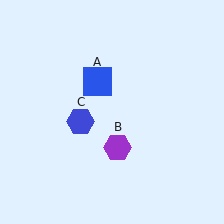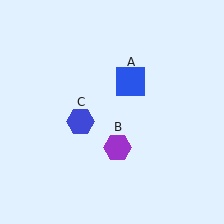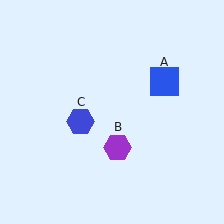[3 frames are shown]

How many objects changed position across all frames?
1 object changed position: blue square (object A).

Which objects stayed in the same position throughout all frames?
Purple hexagon (object B) and blue hexagon (object C) remained stationary.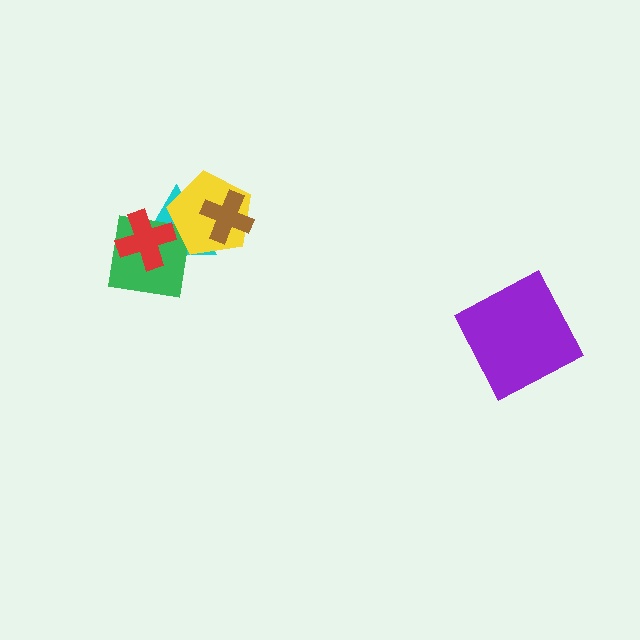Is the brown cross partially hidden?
No, no other shape covers it.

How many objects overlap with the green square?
2 objects overlap with the green square.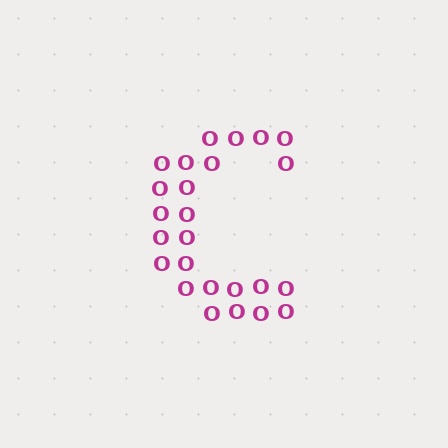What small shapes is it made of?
It is made of small letter O's.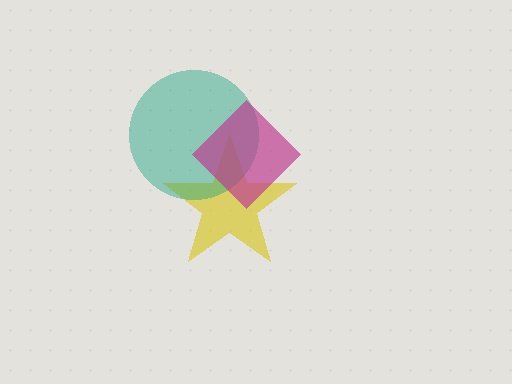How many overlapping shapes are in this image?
There are 3 overlapping shapes in the image.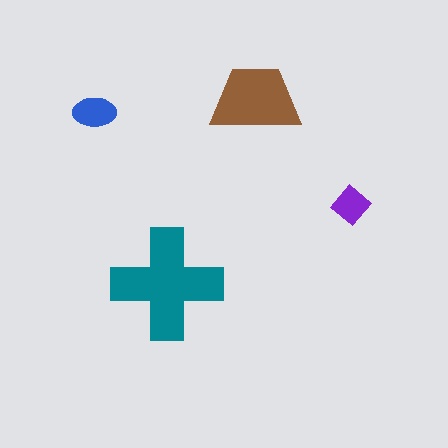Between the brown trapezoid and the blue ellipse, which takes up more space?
The brown trapezoid.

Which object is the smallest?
The purple diamond.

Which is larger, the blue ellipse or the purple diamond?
The blue ellipse.